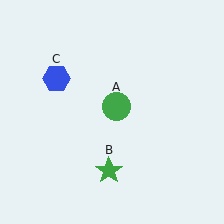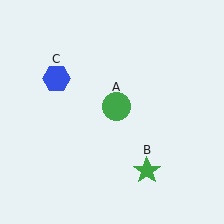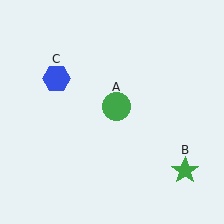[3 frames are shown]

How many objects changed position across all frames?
1 object changed position: green star (object B).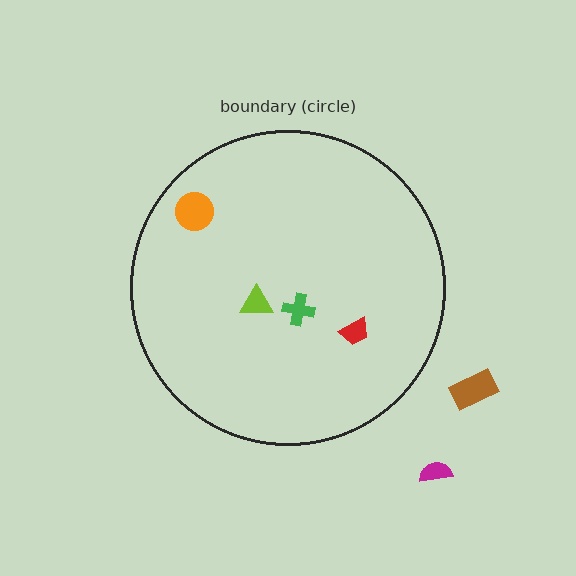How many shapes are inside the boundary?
4 inside, 2 outside.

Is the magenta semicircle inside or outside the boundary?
Outside.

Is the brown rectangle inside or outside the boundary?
Outside.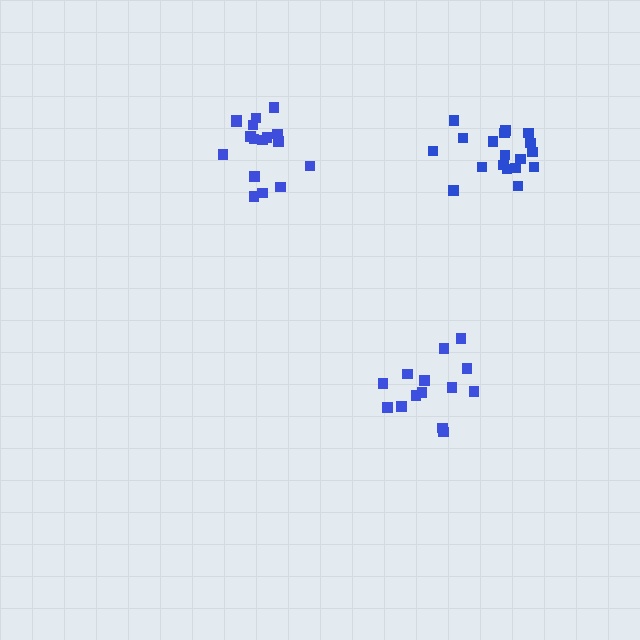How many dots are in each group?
Group 1: 14 dots, Group 2: 19 dots, Group 3: 17 dots (50 total).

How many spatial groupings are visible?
There are 3 spatial groupings.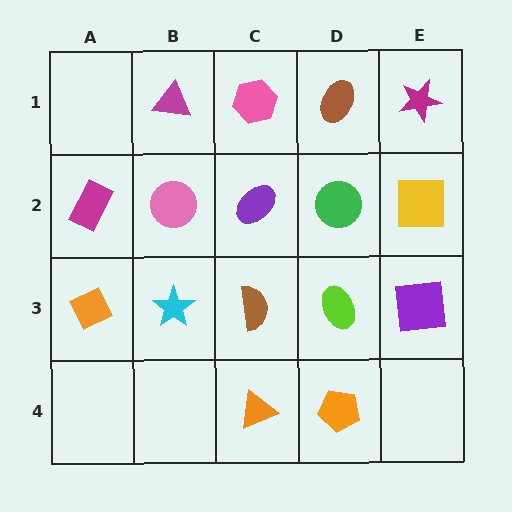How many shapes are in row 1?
4 shapes.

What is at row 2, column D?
A green circle.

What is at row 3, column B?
A cyan star.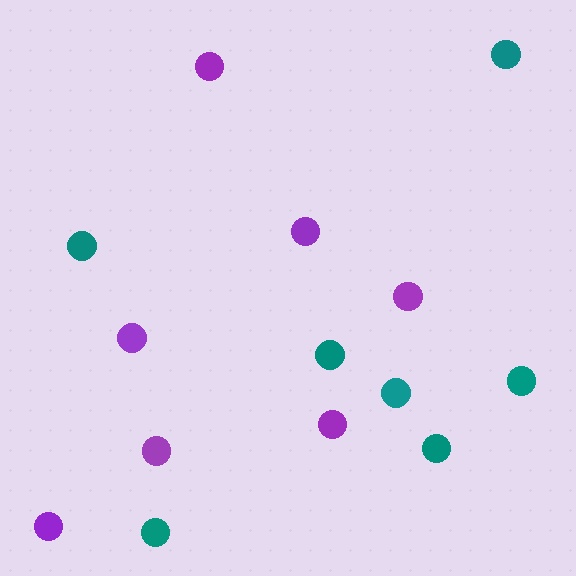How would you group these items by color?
There are 2 groups: one group of teal circles (7) and one group of purple circles (7).